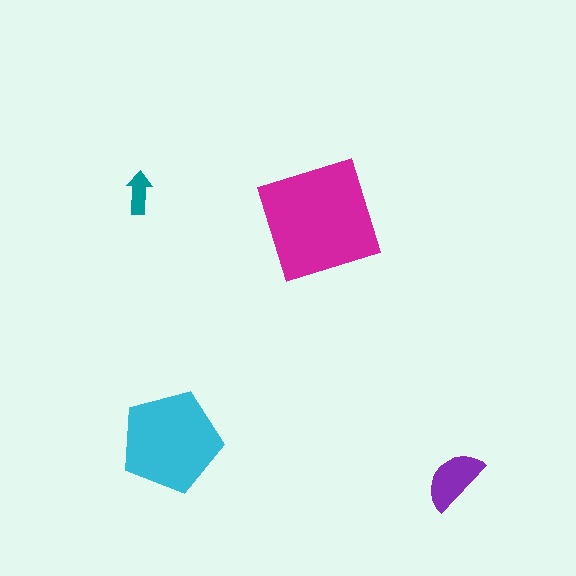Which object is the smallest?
The teal arrow.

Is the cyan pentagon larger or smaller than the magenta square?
Smaller.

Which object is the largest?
The magenta square.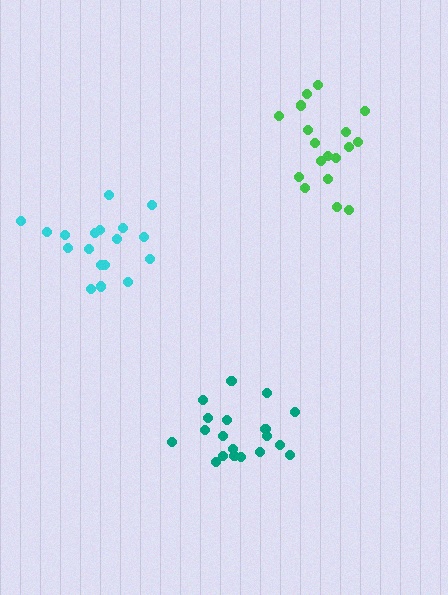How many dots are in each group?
Group 1: 19 dots, Group 2: 18 dots, Group 3: 18 dots (55 total).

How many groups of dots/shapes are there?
There are 3 groups.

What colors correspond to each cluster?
The clusters are colored: teal, cyan, green.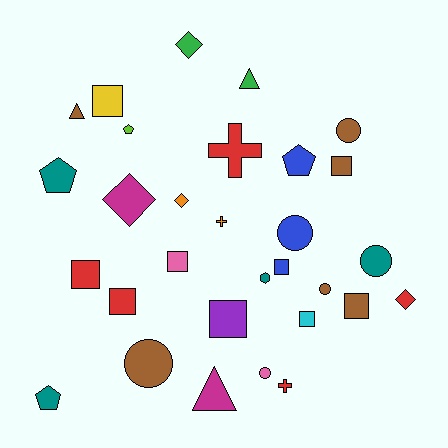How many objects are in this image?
There are 30 objects.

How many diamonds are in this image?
There are 4 diamonds.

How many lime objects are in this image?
There is 1 lime object.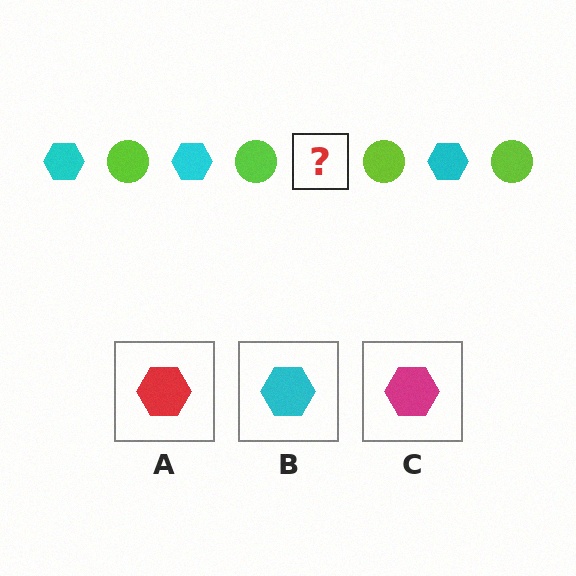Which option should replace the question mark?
Option B.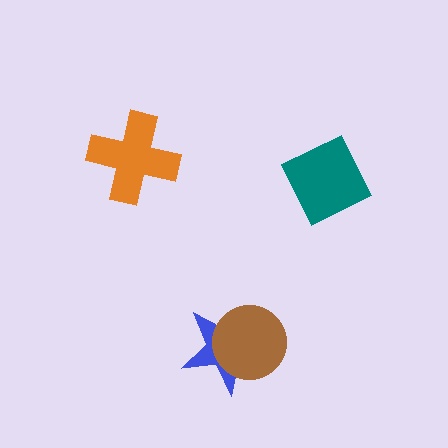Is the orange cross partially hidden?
No, no other shape covers it.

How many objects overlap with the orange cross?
0 objects overlap with the orange cross.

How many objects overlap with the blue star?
1 object overlaps with the blue star.